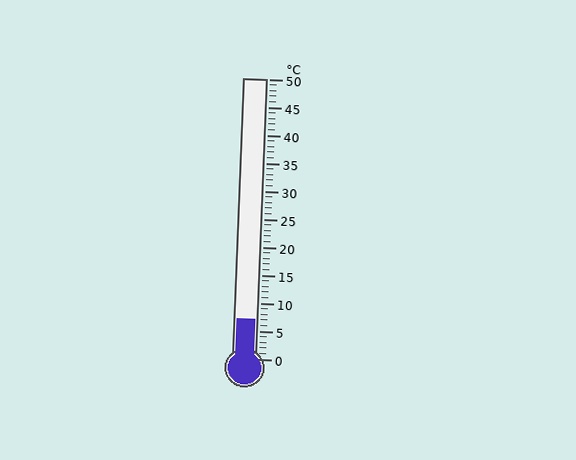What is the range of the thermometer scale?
The thermometer scale ranges from 0°C to 50°C.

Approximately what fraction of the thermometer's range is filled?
The thermometer is filled to approximately 15% of its range.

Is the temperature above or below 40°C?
The temperature is below 40°C.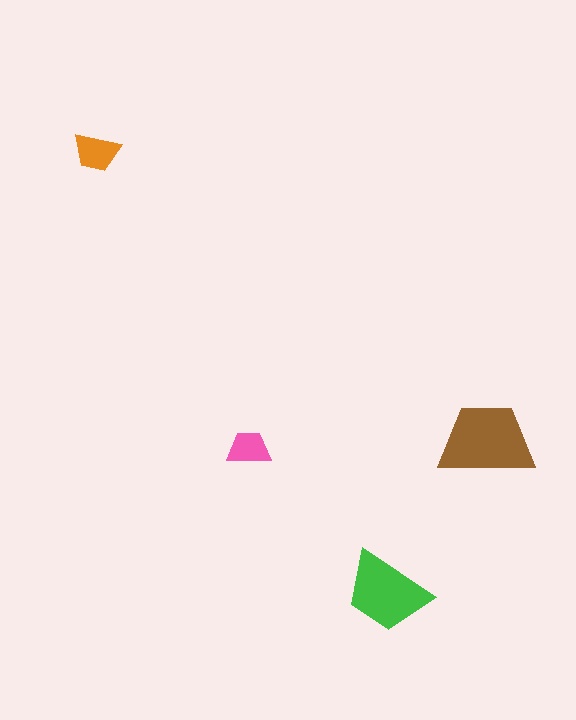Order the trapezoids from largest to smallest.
the brown one, the green one, the orange one, the pink one.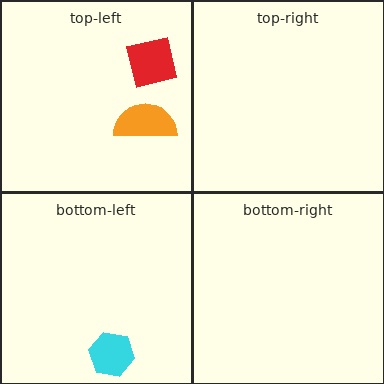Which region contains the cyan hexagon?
The bottom-left region.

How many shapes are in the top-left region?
2.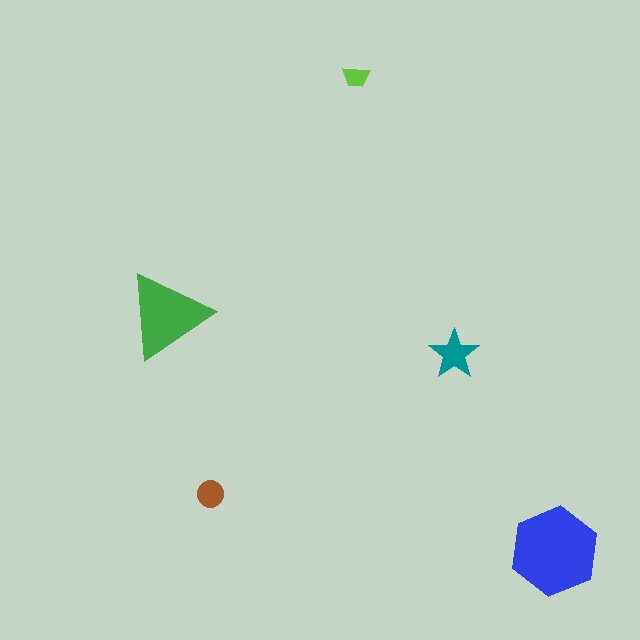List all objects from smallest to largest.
The lime trapezoid, the brown circle, the teal star, the green triangle, the blue hexagon.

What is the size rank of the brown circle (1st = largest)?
4th.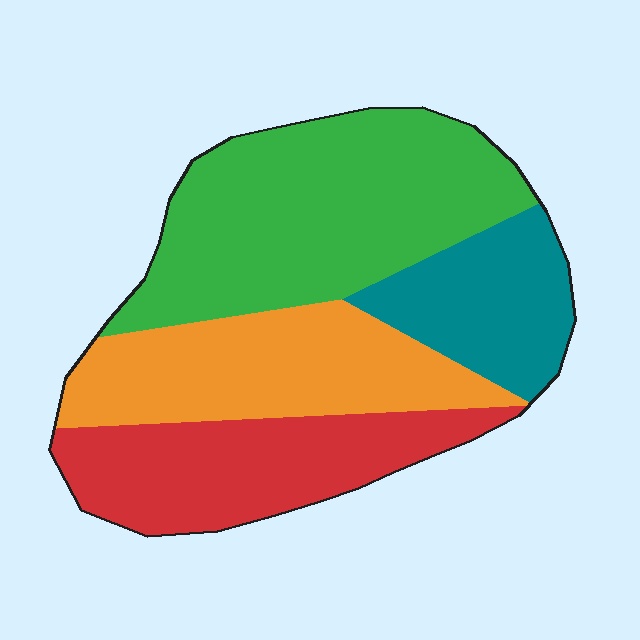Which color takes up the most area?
Green, at roughly 35%.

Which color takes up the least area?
Teal, at roughly 15%.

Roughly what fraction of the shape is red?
Red covers around 25% of the shape.